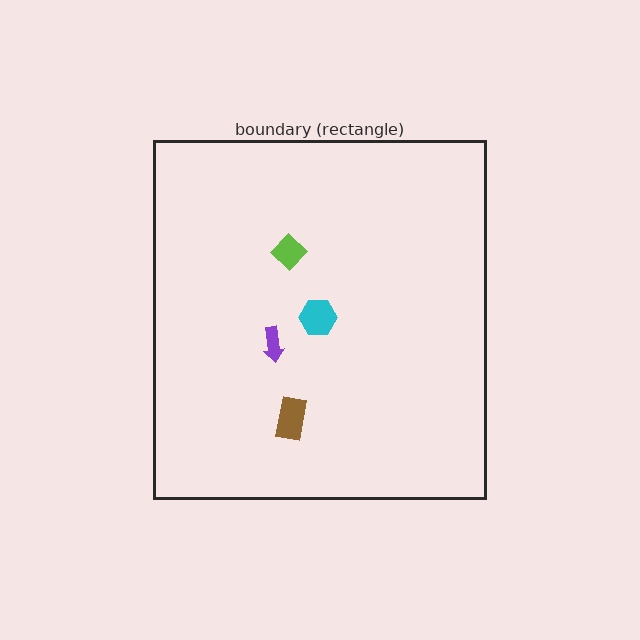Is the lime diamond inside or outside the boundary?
Inside.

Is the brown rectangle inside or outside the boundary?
Inside.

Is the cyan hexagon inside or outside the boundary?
Inside.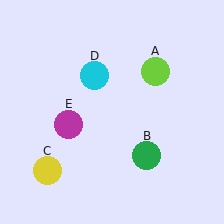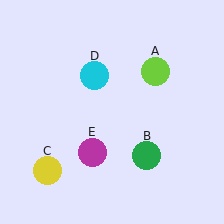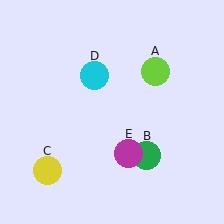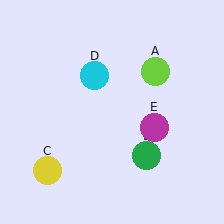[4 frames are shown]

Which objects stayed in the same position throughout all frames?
Lime circle (object A) and green circle (object B) and yellow circle (object C) and cyan circle (object D) remained stationary.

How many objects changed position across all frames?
1 object changed position: magenta circle (object E).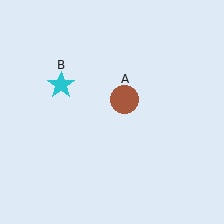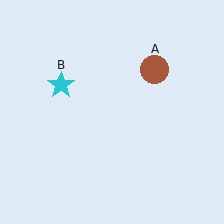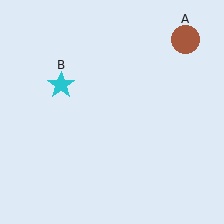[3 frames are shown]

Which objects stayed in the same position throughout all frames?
Cyan star (object B) remained stationary.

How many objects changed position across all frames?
1 object changed position: brown circle (object A).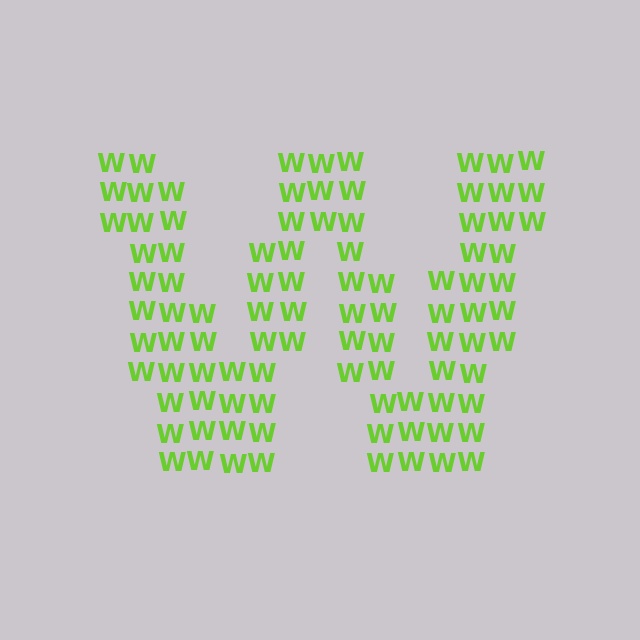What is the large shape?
The large shape is the letter W.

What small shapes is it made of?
It is made of small letter W's.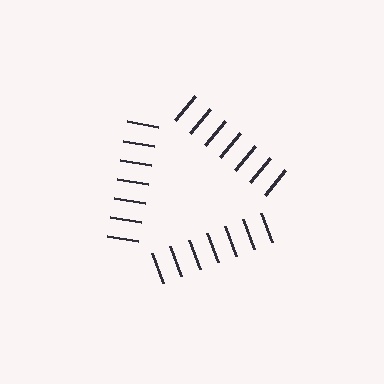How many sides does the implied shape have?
3 sides — the line-ends trace a triangle.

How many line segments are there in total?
21 — 7 along each of the 3 edges.